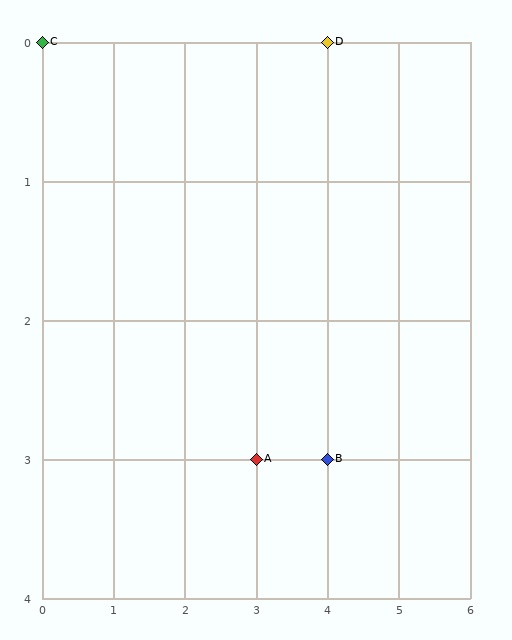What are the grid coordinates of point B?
Point B is at grid coordinates (4, 3).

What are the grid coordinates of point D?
Point D is at grid coordinates (4, 0).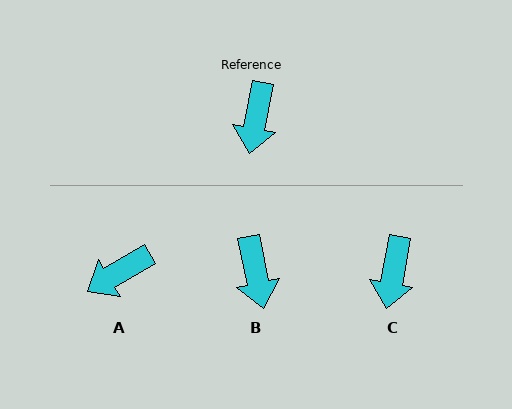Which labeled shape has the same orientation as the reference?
C.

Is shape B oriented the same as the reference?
No, it is off by about 22 degrees.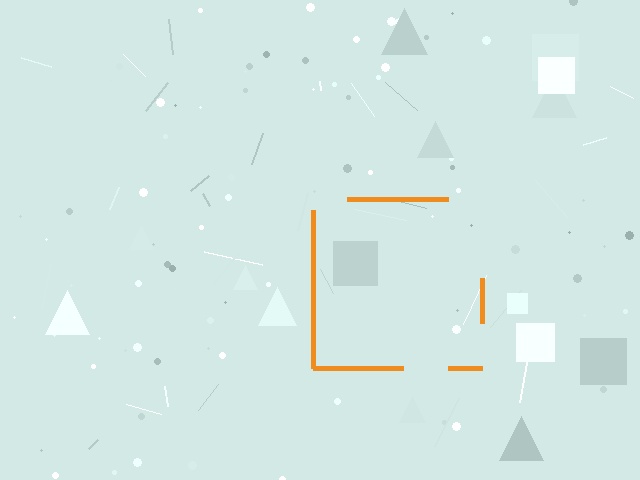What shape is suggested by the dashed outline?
The dashed outline suggests a square.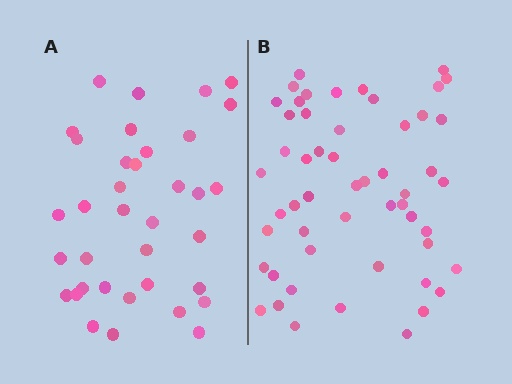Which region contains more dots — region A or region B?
Region B (the right region) has more dots.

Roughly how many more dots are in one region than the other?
Region B has approximately 15 more dots than region A.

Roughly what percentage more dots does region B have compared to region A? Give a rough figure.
About 45% more.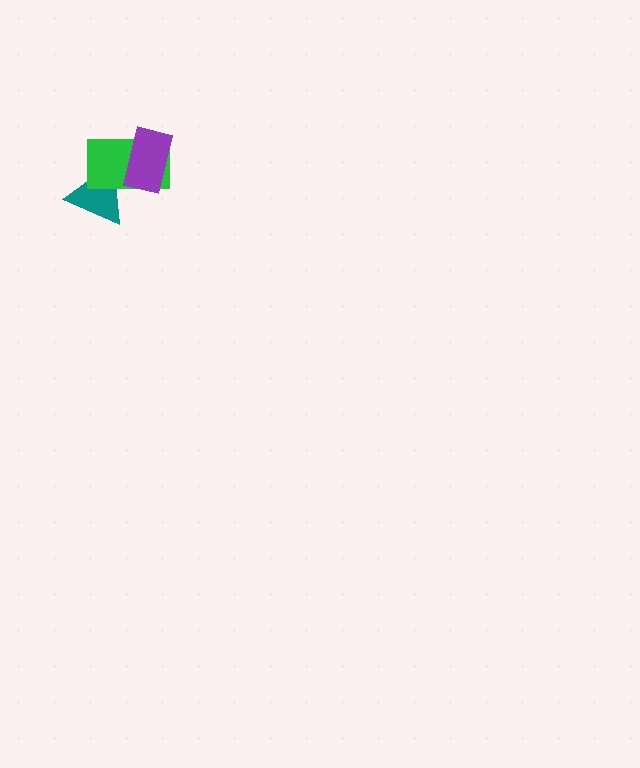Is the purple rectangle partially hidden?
No, no other shape covers it.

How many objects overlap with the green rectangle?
2 objects overlap with the green rectangle.